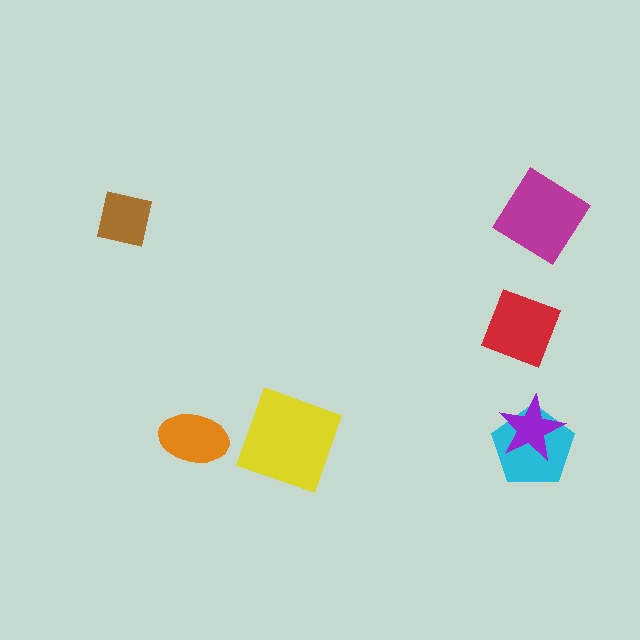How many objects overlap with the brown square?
0 objects overlap with the brown square.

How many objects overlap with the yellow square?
0 objects overlap with the yellow square.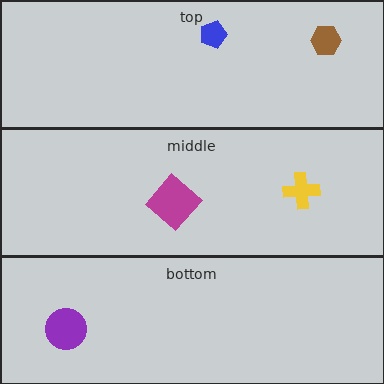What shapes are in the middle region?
The magenta diamond, the yellow cross.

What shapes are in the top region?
The blue pentagon, the brown hexagon.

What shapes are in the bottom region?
The purple circle.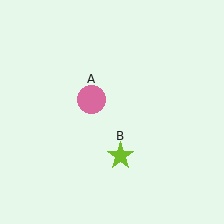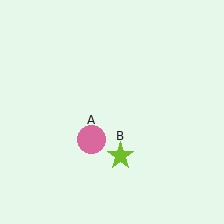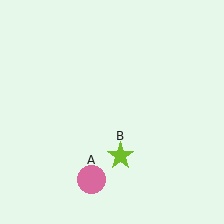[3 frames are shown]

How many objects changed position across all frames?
1 object changed position: pink circle (object A).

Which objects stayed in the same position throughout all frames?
Lime star (object B) remained stationary.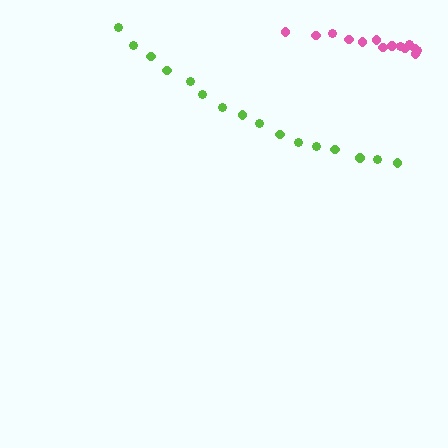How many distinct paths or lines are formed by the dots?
There are 2 distinct paths.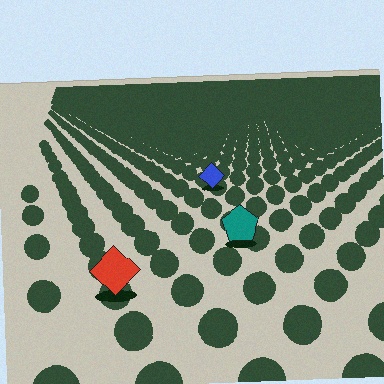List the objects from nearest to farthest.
From nearest to farthest: the red diamond, the teal pentagon, the blue diamond.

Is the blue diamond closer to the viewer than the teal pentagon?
No. The teal pentagon is closer — you can tell from the texture gradient: the ground texture is coarser near it.